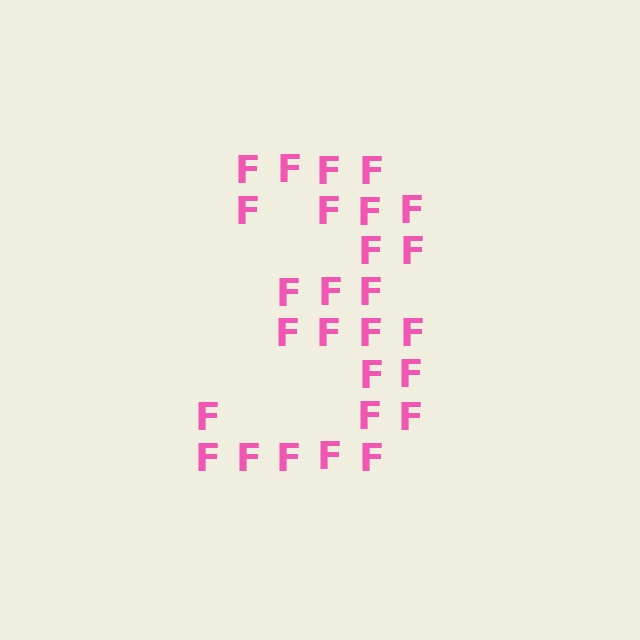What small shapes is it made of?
It is made of small letter F's.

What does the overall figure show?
The overall figure shows the digit 3.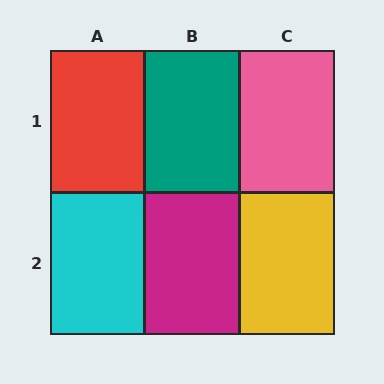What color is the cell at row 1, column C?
Pink.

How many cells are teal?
1 cell is teal.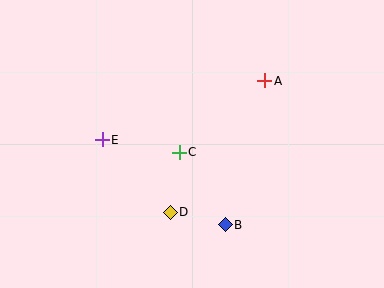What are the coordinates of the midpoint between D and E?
The midpoint between D and E is at (136, 176).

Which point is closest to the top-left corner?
Point E is closest to the top-left corner.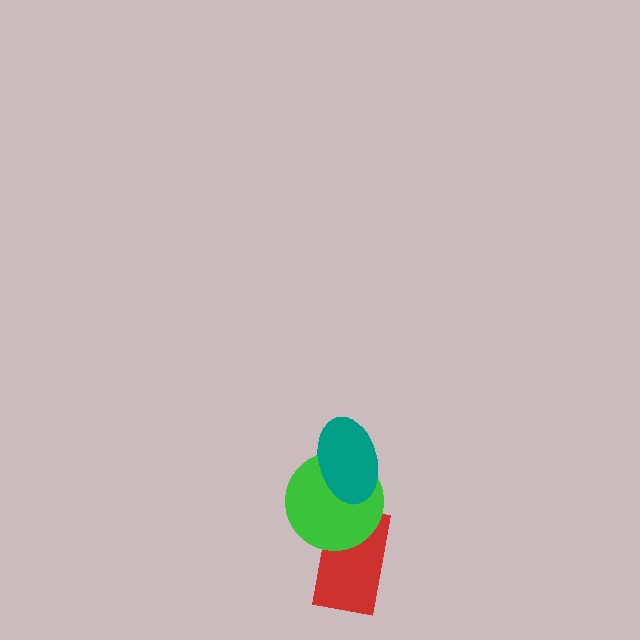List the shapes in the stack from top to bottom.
From top to bottom: the teal ellipse, the green circle, the red rectangle.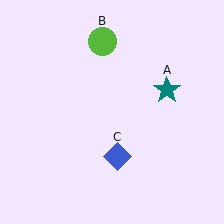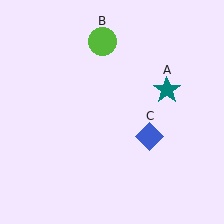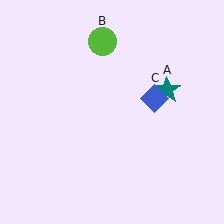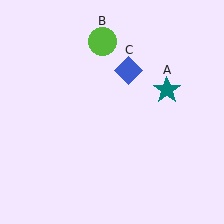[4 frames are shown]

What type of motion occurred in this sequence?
The blue diamond (object C) rotated counterclockwise around the center of the scene.